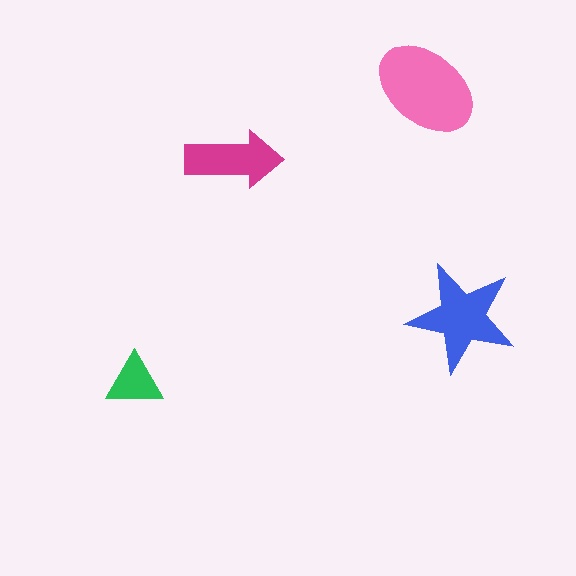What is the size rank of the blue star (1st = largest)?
2nd.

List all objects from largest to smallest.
The pink ellipse, the blue star, the magenta arrow, the green triangle.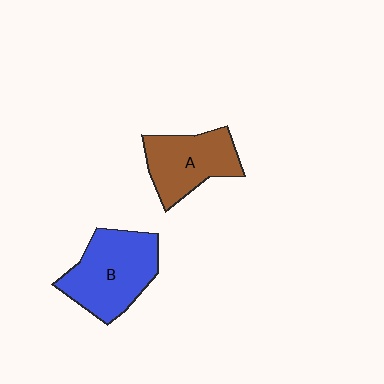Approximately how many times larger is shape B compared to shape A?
Approximately 1.2 times.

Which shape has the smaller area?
Shape A (brown).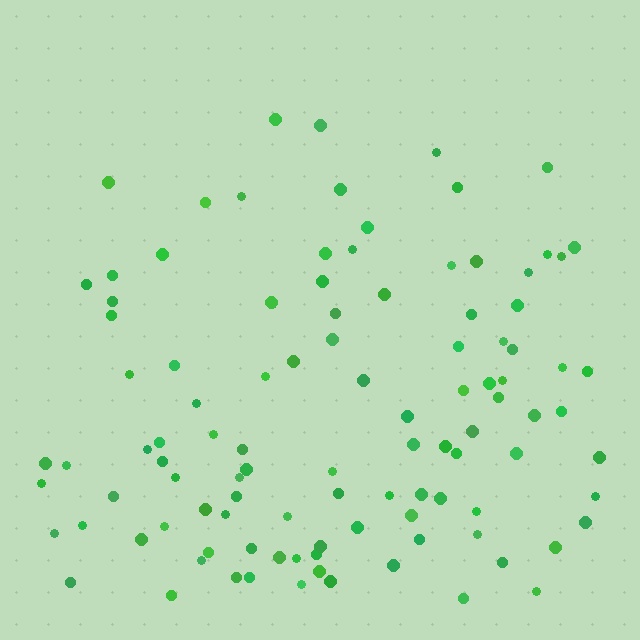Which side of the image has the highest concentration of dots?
The bottom.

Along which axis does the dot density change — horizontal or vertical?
Vertical.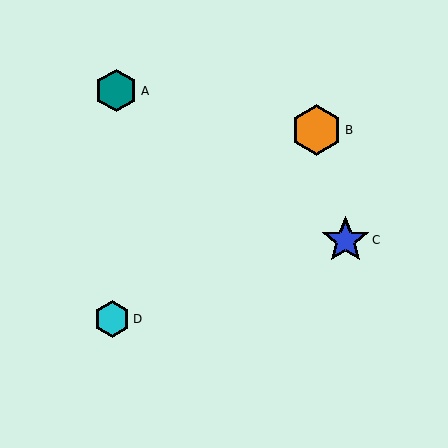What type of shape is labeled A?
Shape A is a teal hexagon.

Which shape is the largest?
The orange hexagon (labeled B) is the largest.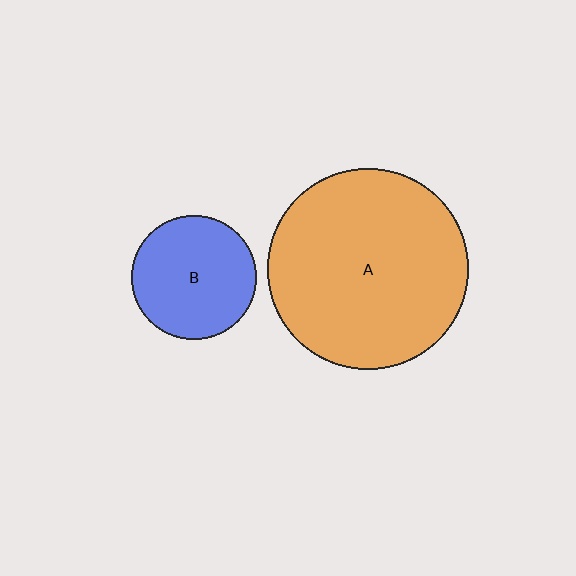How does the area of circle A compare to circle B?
Approximately 2.6 times.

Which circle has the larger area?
Circle A (orange).